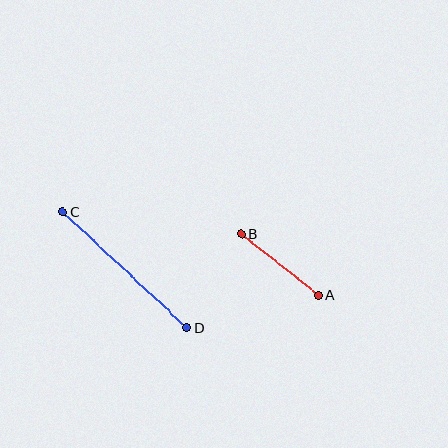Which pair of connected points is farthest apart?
Points C and D are farthest apart.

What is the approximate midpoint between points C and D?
The midpoint is at approximately (125, 270) pixels.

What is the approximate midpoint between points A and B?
The midpoint is at approximately (280, 264) pixels.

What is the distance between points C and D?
The distance is approximately 170 pixels.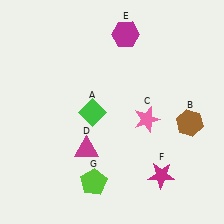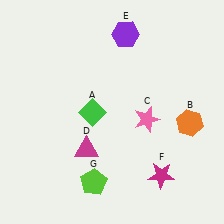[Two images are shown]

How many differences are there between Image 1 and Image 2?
There are 2 differences between the two images.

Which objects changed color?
B changed from brown to orange. E changed from magenta to purple.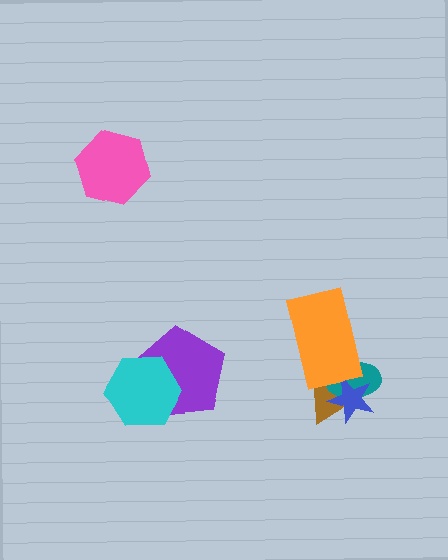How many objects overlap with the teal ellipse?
3 objects overlap with the teal ellipse.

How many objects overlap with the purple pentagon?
1 object overlaps with the purple pentagon.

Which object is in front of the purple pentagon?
The cyan hexagon is in front of the purple pentagon.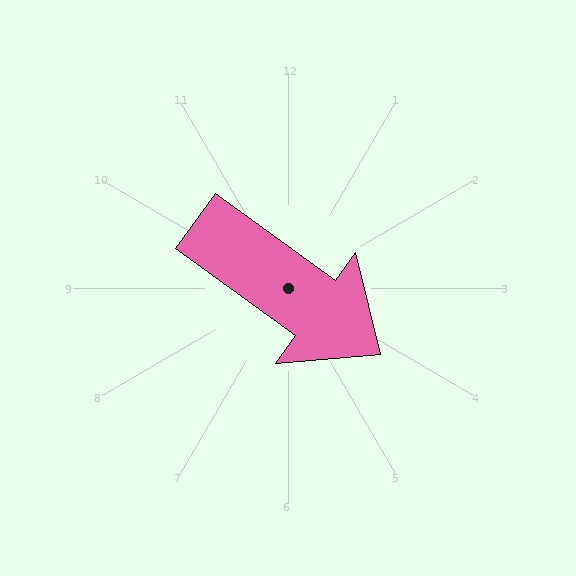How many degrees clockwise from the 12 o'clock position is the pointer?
Approximately 126 degrees.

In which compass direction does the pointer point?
Southeast.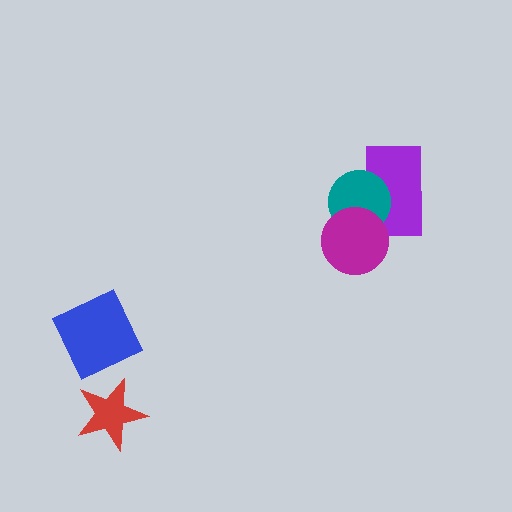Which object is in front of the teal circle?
The magenta circle is in front of the teal circle.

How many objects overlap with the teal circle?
2 objects overlap with the teal circle.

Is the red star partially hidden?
No, no other shape covers it.